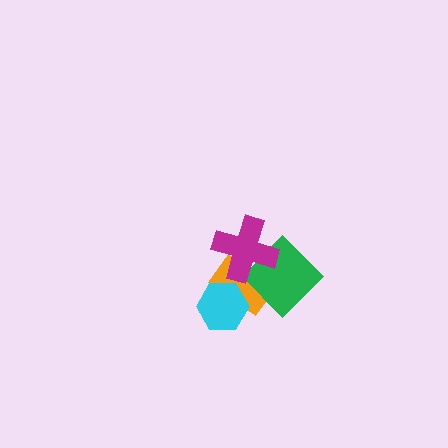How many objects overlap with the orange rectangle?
3 objects overlap with the orange rectangle.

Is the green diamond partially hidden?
Yes, it is partially covered by another shape.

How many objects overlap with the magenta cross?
2 objects overlap with the magenta cross.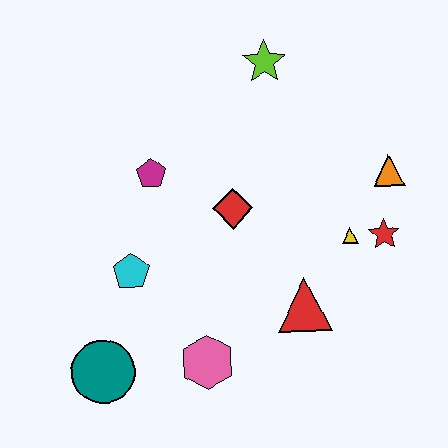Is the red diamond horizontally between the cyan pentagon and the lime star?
Yes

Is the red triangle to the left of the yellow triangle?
Yes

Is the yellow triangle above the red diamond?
No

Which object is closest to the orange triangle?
The red star is closest to the orange triangle.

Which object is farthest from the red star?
The teal circle is farthest from the red star.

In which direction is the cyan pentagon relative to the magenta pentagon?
The cyan pentagon is below the magenta pentagon.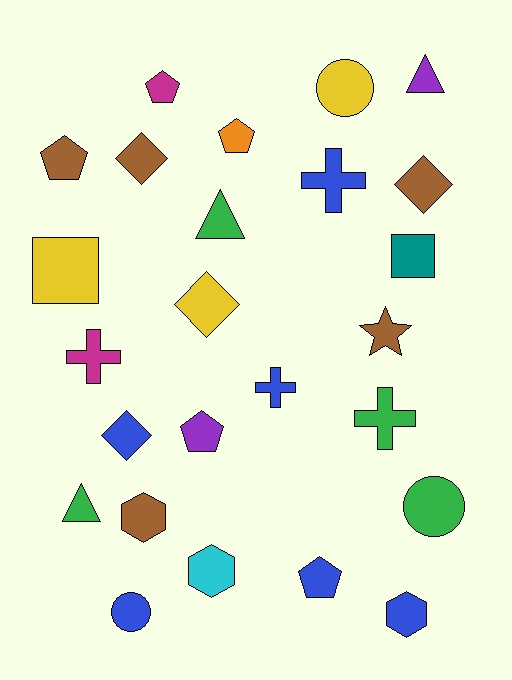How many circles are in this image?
There are 3 circles.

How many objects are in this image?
There are 25 objects.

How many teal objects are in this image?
There is 1 teal object.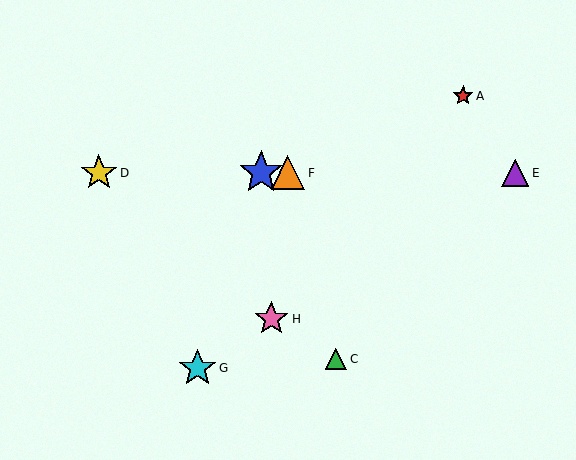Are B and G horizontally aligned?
No, B is at y≈173 and G is at y≈368.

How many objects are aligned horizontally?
4 objects (B, D, E, F) are aligned horizontally.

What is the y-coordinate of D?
Object D is at y≈173.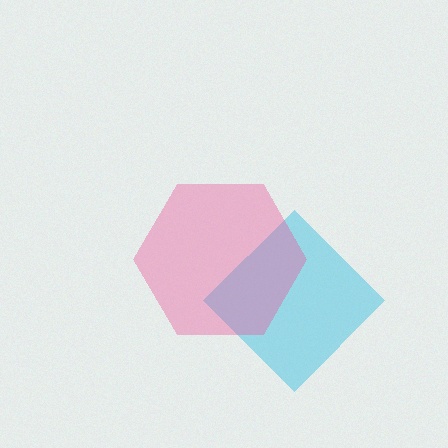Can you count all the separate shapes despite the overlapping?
Yes, there are 2 separate shapes.